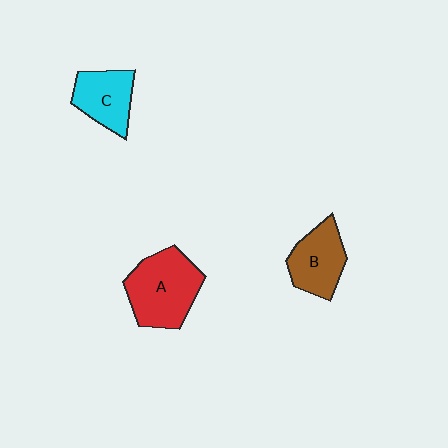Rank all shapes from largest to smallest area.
From largest to smallest: A (red), B (brown), C (cyan).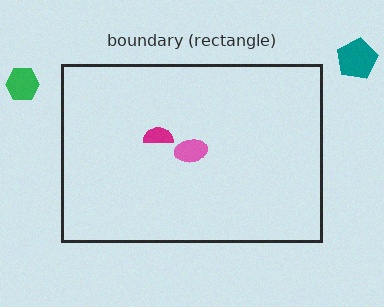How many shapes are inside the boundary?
2 inside, 2 outside.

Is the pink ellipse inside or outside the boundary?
Inside.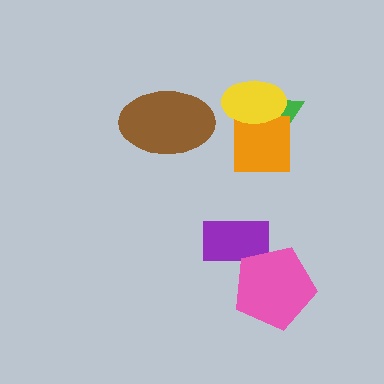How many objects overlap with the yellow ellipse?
2 objects overlap with the yellow ellipse.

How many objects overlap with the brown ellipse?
0 objects overlap with the brown ellipse.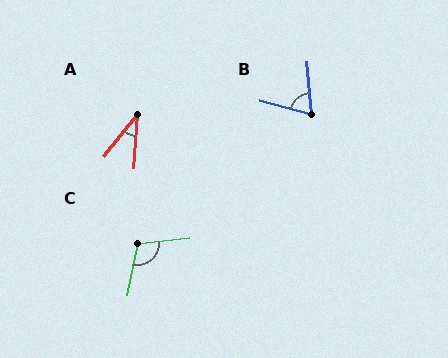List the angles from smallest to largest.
A (35°), B (70°), C (108°).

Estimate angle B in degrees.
Approximately 70 degrees.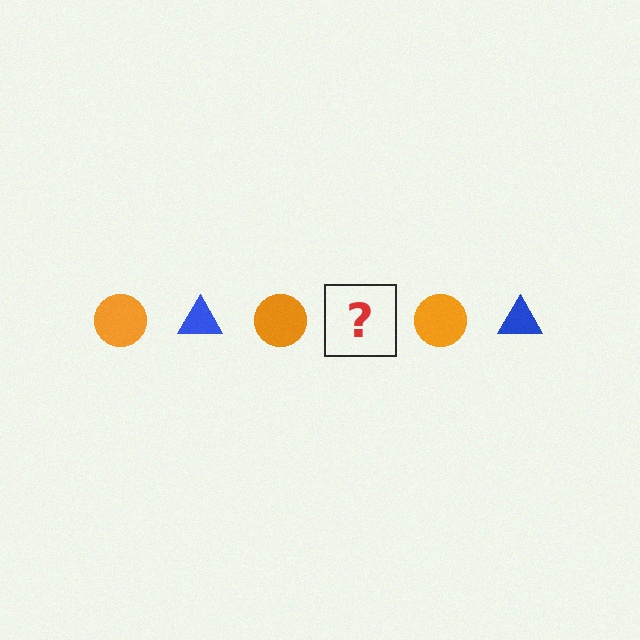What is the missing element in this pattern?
The missing element is a blue triangle.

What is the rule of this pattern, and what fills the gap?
The rule is that the pattern alternates between orange circle and blue triangle. The gap should be filled with a blue triangle.